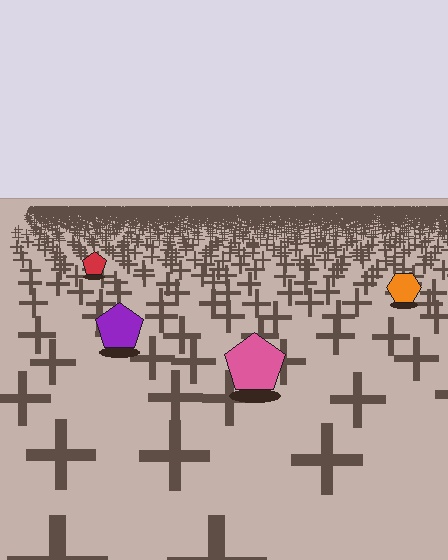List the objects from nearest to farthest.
From nearest to farthest: the pink pentagon, the purple pentagon, the orange hexagon, the red pentagon.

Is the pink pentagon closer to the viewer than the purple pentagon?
Yes. The pink pentagon is closer — you can tell from the texture gradient: the ground texture is coarser near it.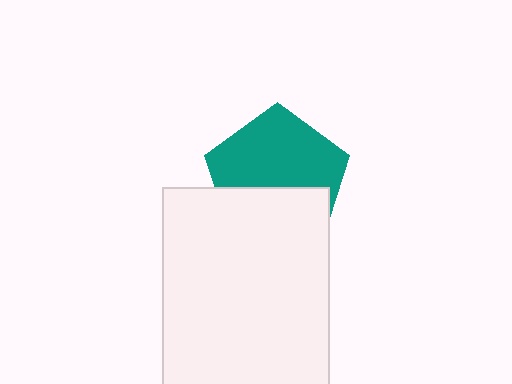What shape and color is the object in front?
The object in front is a white rectangle.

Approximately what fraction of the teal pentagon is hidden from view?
Roughly 40% of the teal pentagon is hidden behind the white rectangle.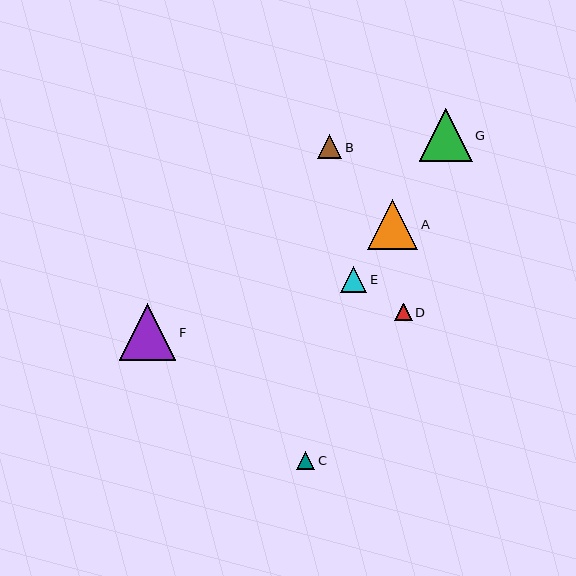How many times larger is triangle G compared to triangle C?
Triangle G is approximately 3.0 times the size of triangle C.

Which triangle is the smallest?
Triangle D is the smallest with a size of approximately 18 pixels.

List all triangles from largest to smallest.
From largest to smallest: F, G, A, E, B, C, D.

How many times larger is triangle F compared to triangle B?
Triangle F is approximately 2.3 times the size of triangle B.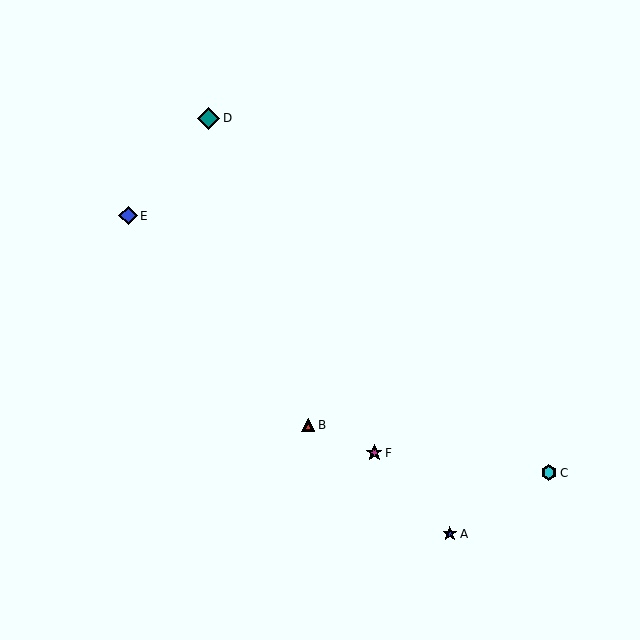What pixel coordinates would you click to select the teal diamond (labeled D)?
Click at (208, 118) to select the teal diamond D.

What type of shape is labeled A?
Shape A is a blue star.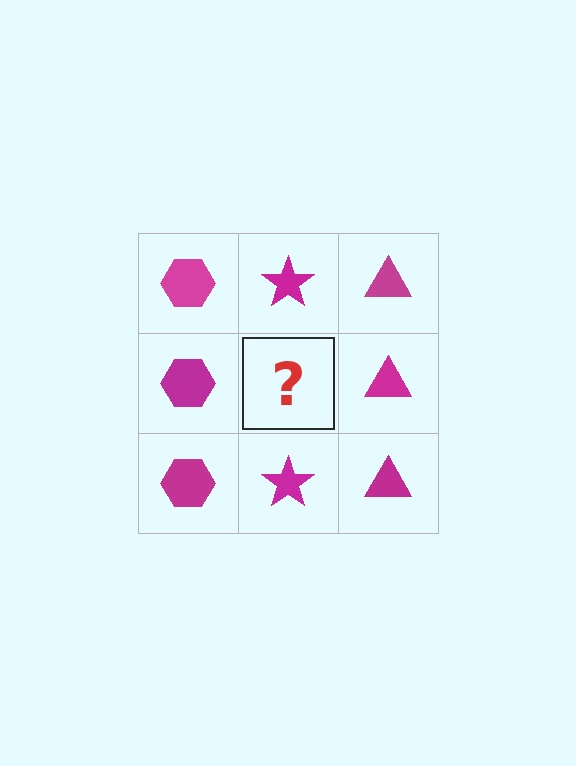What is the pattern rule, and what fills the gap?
The rule is that each column has a consistent shape. The gap should be filled with a magenta star.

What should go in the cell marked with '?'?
The missing cell should contain a magenta star.